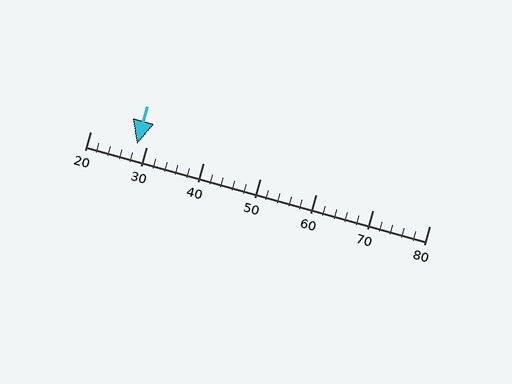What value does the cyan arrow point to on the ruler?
The cyan arrow points to approximately 28.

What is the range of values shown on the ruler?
The ruler shows values from 20 to 80.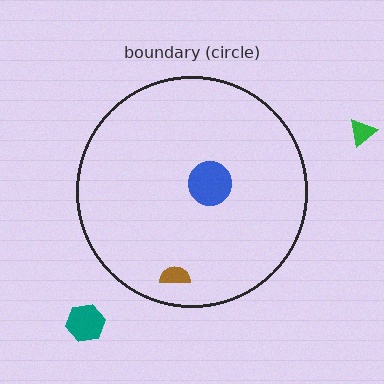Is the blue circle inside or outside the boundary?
Inside.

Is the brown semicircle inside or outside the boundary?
Inside.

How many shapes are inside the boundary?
2 inside, 2 outside.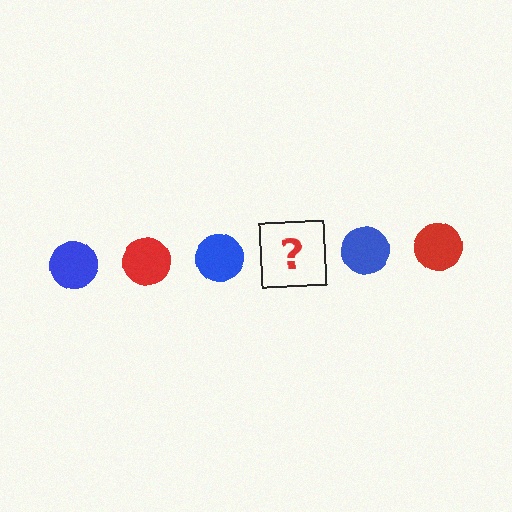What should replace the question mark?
The question mark should be replaced with a red circle.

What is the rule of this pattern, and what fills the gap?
The rule is that the pattern cycles through blue, red circles. The gap should be filled with a red circle.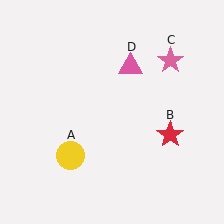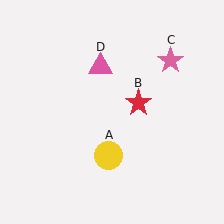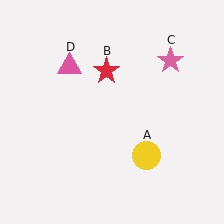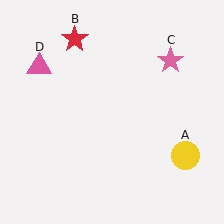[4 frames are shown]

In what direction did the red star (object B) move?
The red star (object B) moved up and to the left.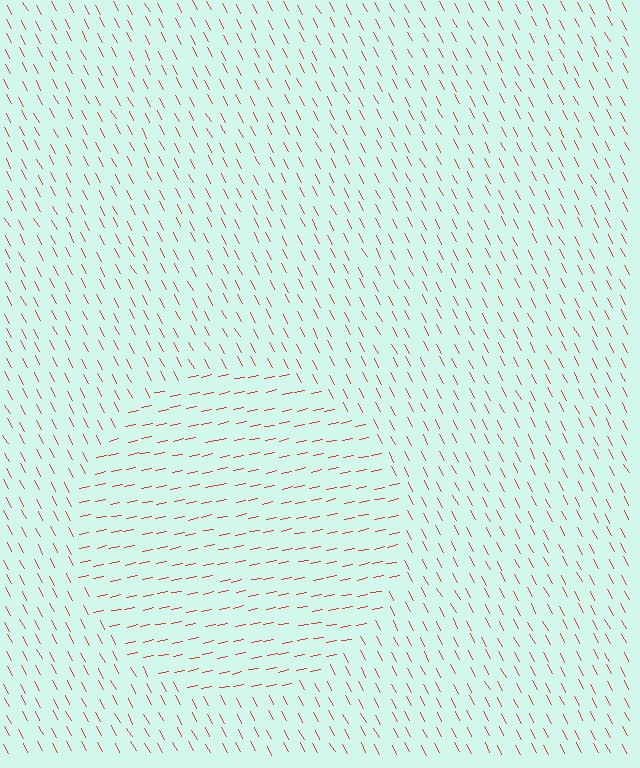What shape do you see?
I see a circle.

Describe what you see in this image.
The image is filled with small red line segments. A circle region in the image has lines oriented differently from the surrounding lines, creating a visible texture boundary.